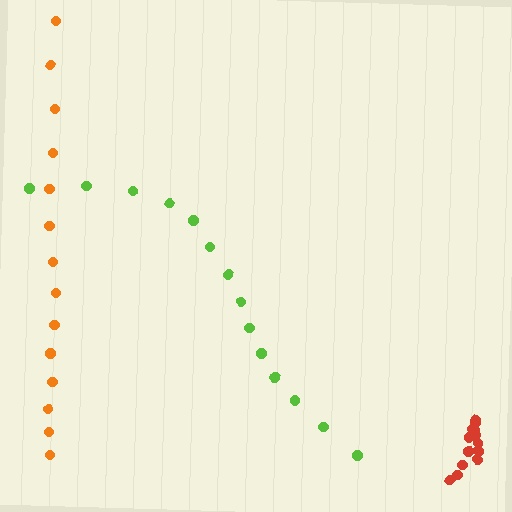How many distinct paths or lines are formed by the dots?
There are 3 distinct paths.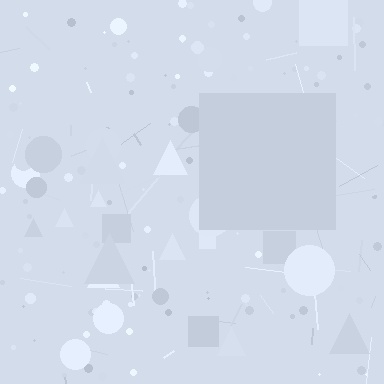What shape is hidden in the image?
A square is hidden in the image.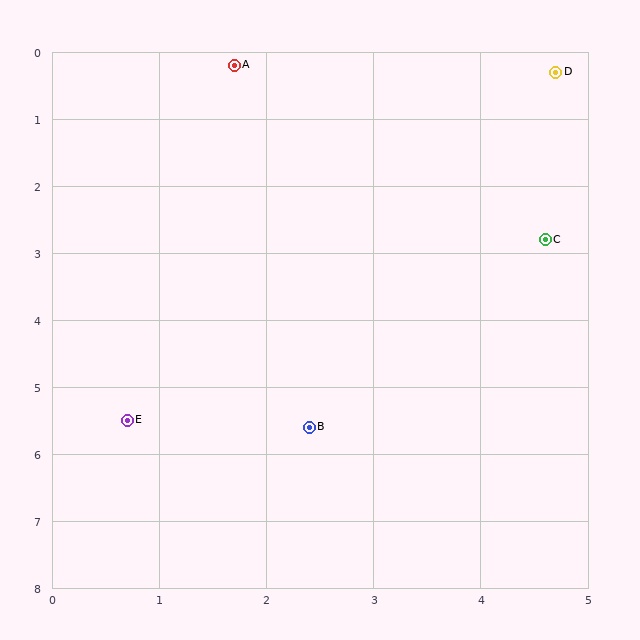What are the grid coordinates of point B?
Point B is at approximately (2.4, 5.6).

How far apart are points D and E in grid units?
Points D and E are about 6.6 grid units apart.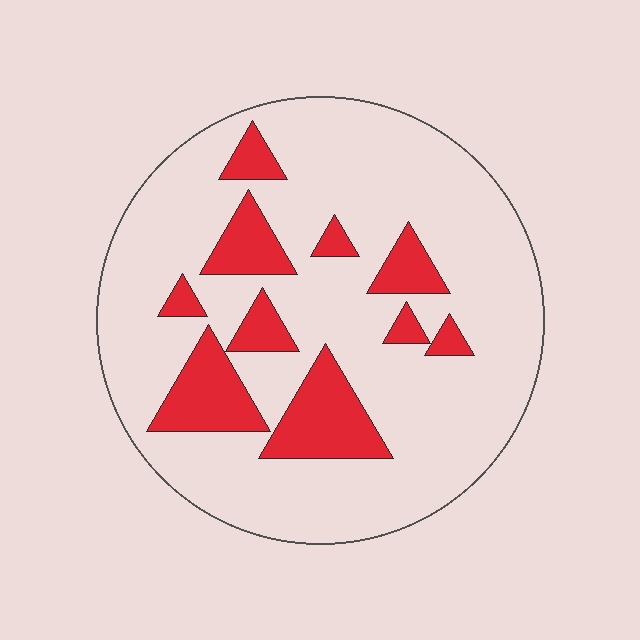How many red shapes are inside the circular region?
10.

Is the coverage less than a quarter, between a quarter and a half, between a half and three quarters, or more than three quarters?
Less than a quarter.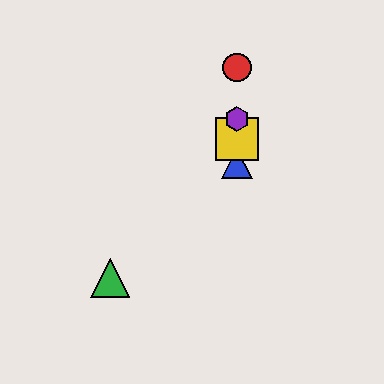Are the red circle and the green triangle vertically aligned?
No, the red circle is at x≈237 and the green triangle is at x≈110.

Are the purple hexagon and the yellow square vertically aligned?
Yes, both are at x≈237.